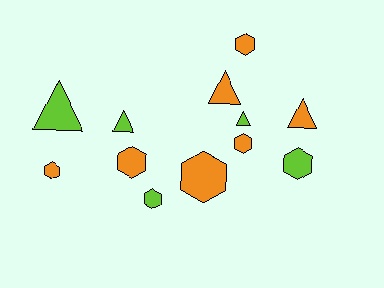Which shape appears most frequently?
Hexagon, with 7 objects.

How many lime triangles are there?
There are 3 lime triangles.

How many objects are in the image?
There are 12 objects.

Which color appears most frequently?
Orange, with 7 objects.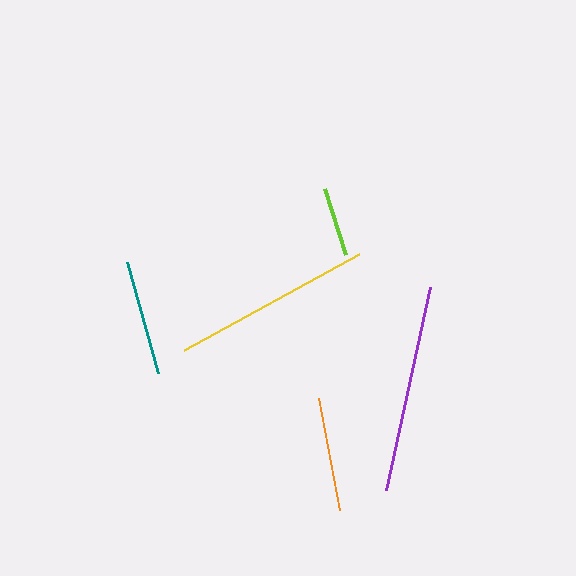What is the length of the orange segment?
The orange segment is approximately 114 pixels long.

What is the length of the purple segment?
The purple segment is approximately 208 pixels long.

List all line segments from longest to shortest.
From longest to shortest: purple, yellow, teal, orange, lime.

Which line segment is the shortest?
The lime line is the shortest at approximately 69 pixels.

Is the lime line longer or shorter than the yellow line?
The yellow line is longer than the lime line.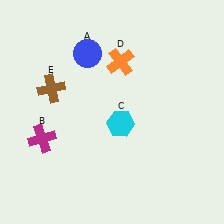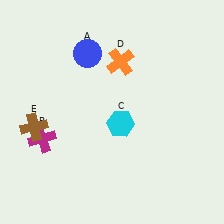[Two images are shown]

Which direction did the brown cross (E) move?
The brown cross (E) moved down.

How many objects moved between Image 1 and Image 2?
1 object moved between the two images.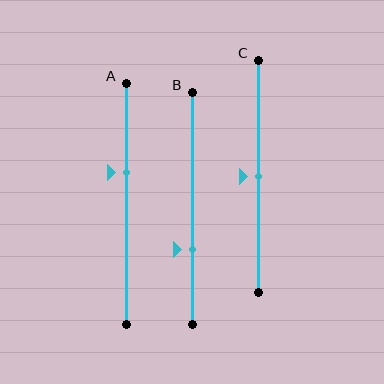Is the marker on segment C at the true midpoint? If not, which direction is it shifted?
Yes, the marker on segment C is at the true midpoint.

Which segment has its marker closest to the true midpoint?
Segment C has its marker closest to the true midpoint.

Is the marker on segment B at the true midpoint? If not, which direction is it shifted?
No, the marker on segment B is shifted downward by about 18% of the segment length.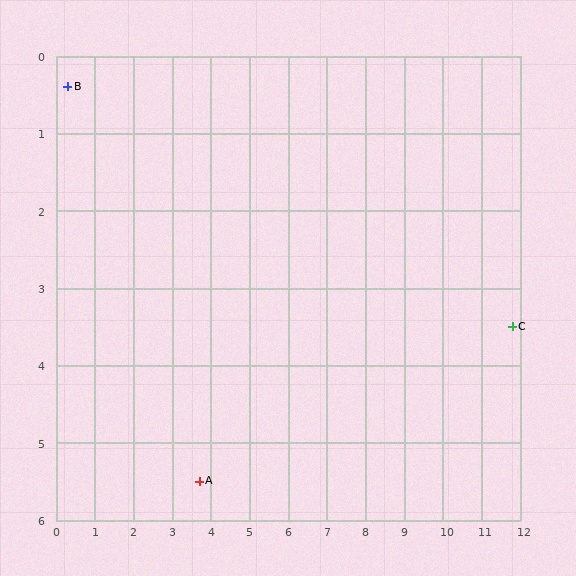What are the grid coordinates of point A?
Point A is at approximately (3.7, 5.5).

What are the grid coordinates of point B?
Point B is at approximately (0.3, 0.4).